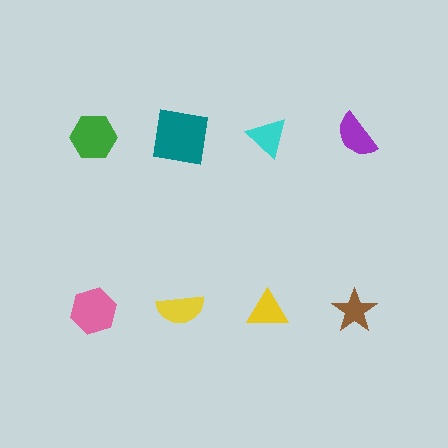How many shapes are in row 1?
4 shapes.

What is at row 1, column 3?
A cyan triangle.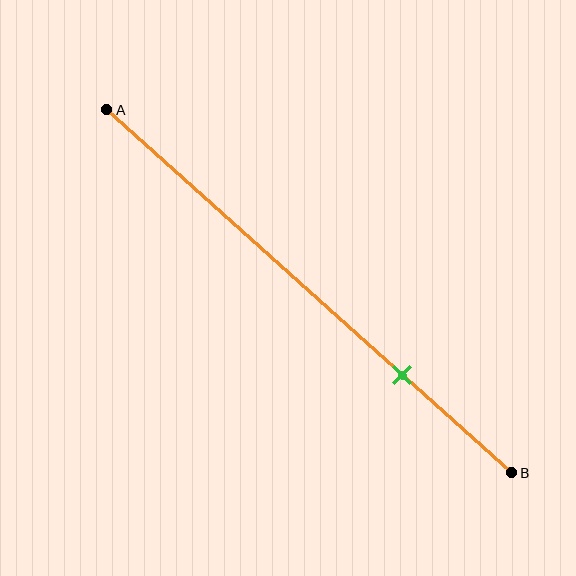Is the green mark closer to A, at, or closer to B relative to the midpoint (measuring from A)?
The green mark is closer to point B than the midpoint of segment AB.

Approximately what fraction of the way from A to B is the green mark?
The green mark is approximately 75% of the way from A to B.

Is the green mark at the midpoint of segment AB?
No, the mark is at about 75% from A, not at the 50% midpoint.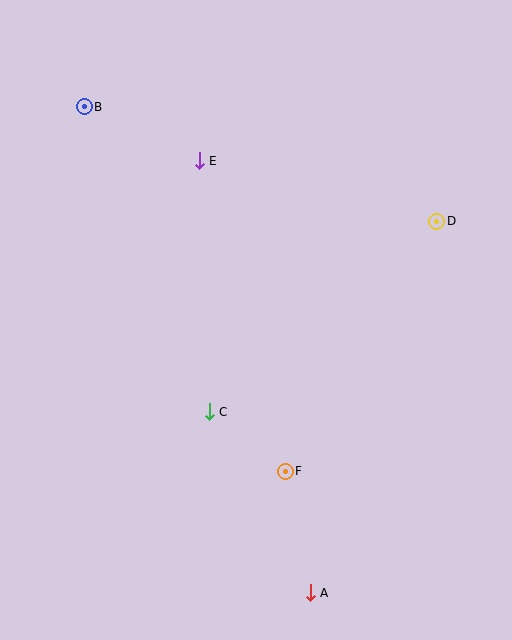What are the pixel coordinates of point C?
Point C is at (209, 412).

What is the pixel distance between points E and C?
The distance between E and C is 251 pixels.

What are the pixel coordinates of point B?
Point B is at (84, 107).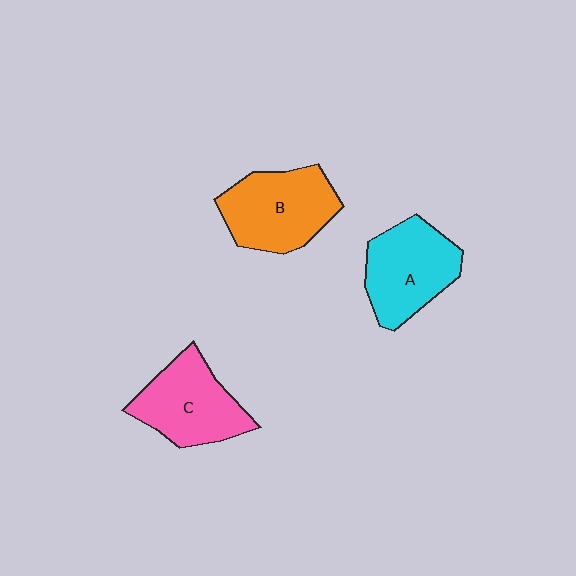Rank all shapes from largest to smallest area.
From largest to smallest: B (orange), A (cyan), C (pink).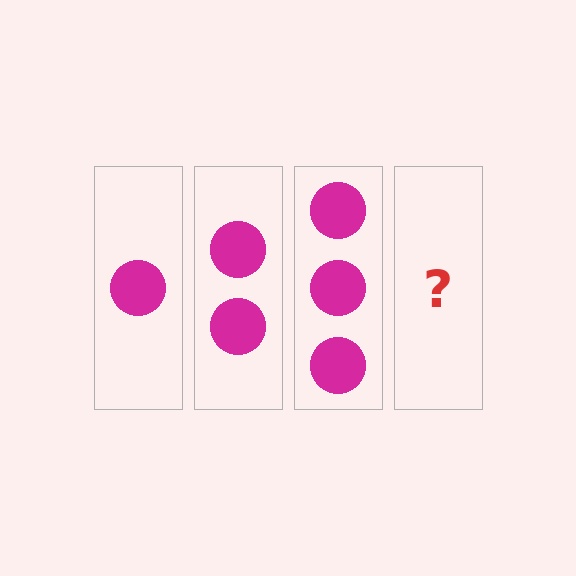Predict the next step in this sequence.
The next step is 4 circles.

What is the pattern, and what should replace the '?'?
The pattern is that each step adds one more circle. The '?' should be 4 circles.